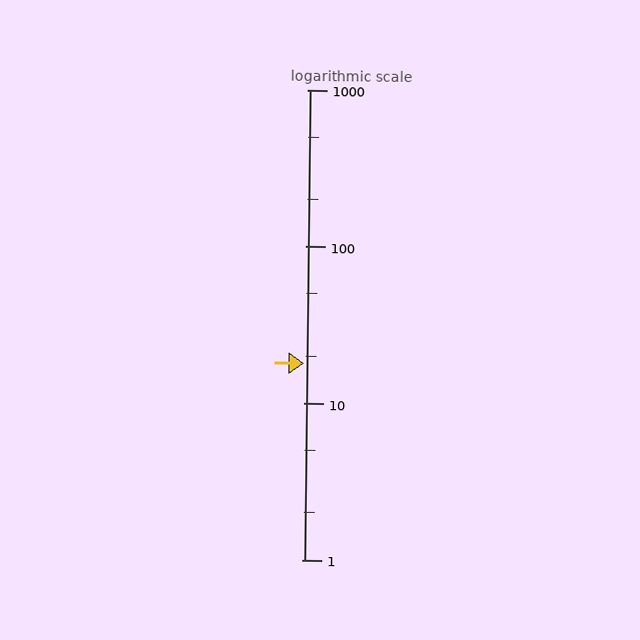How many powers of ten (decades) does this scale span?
The scale spans 3 decades, from 1 to 1000.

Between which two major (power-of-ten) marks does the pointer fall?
The pointer is between 10 and 100.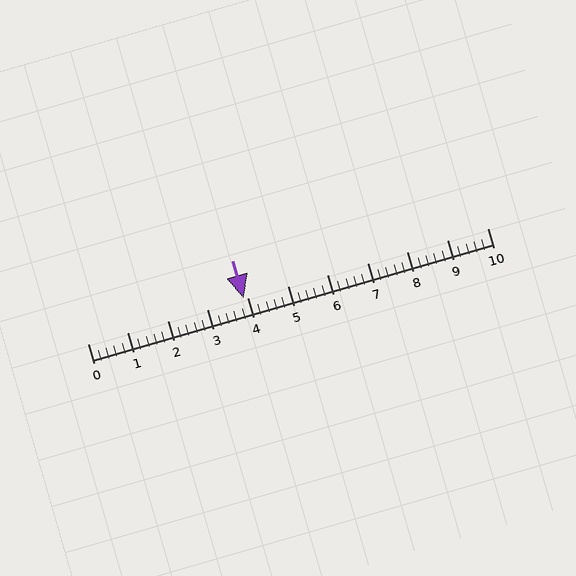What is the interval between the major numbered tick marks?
The major tick marks are spaced 1 units apart.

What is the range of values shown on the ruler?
The ruler shows values from 0 to 10.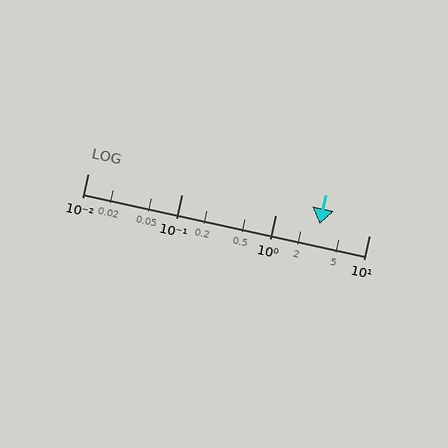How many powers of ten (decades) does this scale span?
The scale spans 3 decades, from 0.01 to 10.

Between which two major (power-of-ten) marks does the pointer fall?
The pointer is between 1 and 10.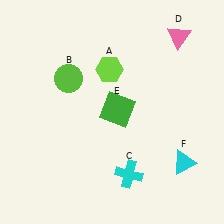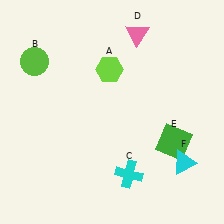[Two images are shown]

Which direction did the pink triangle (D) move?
The pink triangle (D) moved left.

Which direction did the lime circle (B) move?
The lime circle (B) moved left.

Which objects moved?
The objects that moved are: the lime circle (B), the pink triangle (D), the green square (E).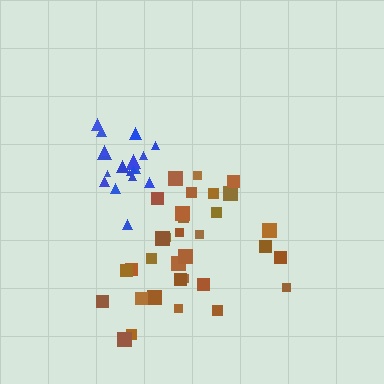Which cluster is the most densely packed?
Blue.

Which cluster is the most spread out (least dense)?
Brown.